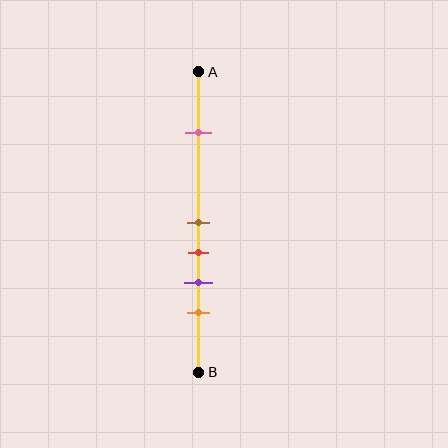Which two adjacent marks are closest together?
The brown and red marks are the closest adjacent pair.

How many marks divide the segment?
There are 5 marks dividing the segment.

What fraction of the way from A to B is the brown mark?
The brown mark is approximately 50% (0.5) of the way from A to B.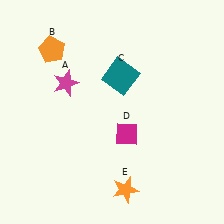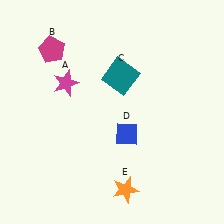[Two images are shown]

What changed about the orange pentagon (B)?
In Image 1, B is orange. In Image 2, it changed to magenta.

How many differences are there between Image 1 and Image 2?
There are 2 differences between the two images.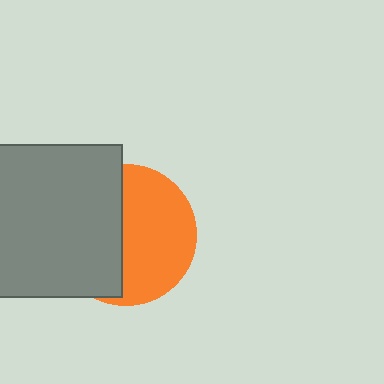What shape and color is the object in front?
The object in front is a gray rectangle.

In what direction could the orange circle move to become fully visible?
The orange circle could move right. That would shift it out from behind the gray rectangle entirely.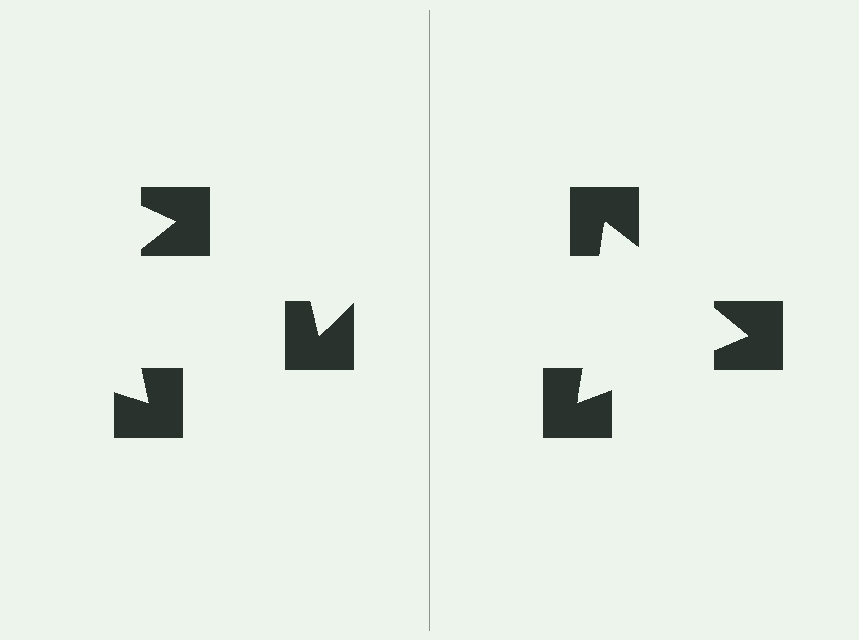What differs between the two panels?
The notched squares are positioned identically on both sides; only the wedge orientations differ. On the right they align to a triangle; on the left they are misaligned.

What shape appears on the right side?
An illusory triangle.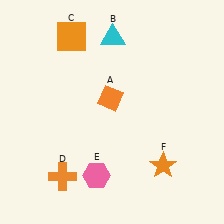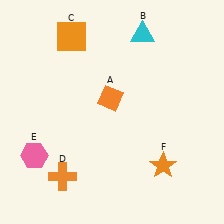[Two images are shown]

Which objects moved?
The objects that moved are: the cyan triangle (B), the pink hexagon (E).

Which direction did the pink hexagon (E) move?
The pink hexagon (E) moved left.